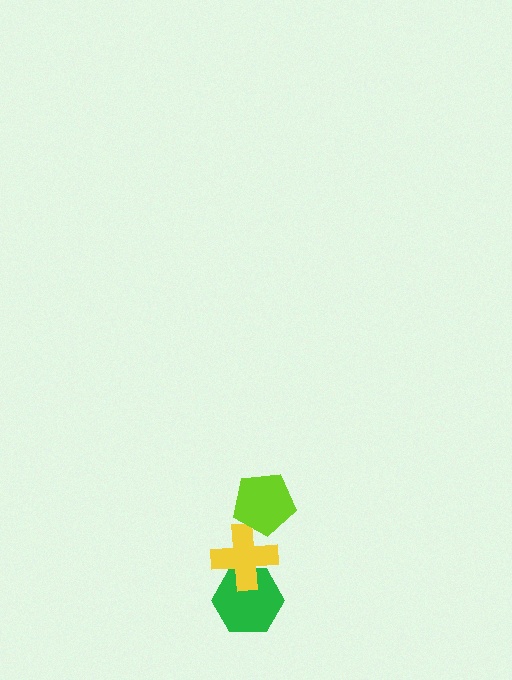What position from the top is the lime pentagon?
The lime pentagon is 1st from the top.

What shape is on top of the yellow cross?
The lime pentagon is on top of the yellow cross.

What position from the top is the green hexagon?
The green hexagon is 3rd from the top.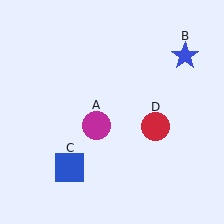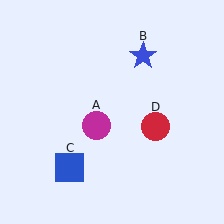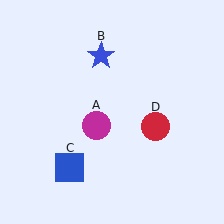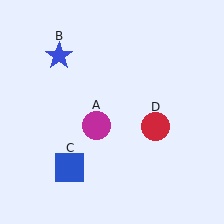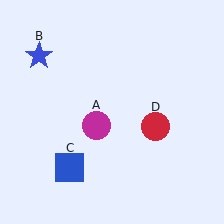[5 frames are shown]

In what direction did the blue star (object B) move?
The blue star (object B) moved left.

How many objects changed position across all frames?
1 object changed position: blue star (object B).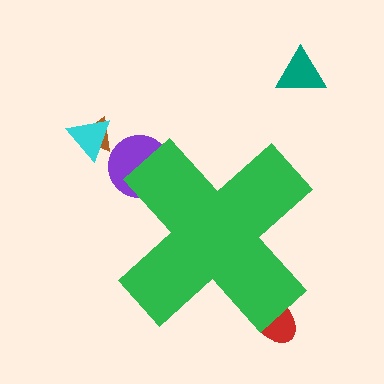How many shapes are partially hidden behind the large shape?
2 shapes are partially hidden.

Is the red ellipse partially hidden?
Yes, the red ellipse is partially hidden behind the green cross.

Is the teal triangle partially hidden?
No, the teal triangle is fully visible.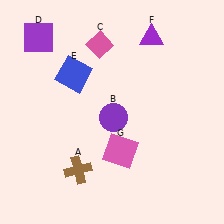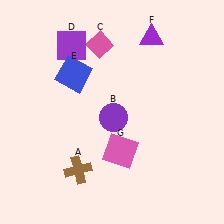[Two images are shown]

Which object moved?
The purple square (D) moved right.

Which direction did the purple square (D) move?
The purple square (D) moved right.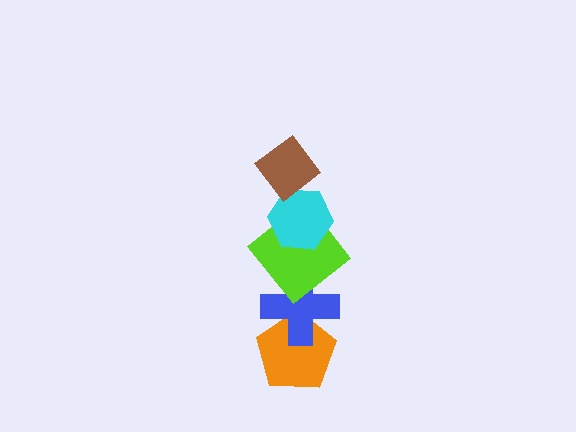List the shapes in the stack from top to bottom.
From top to bottom: the brown diamond, the cyan hexagon, the lime diamond, the blue cross, the orange pentagon.